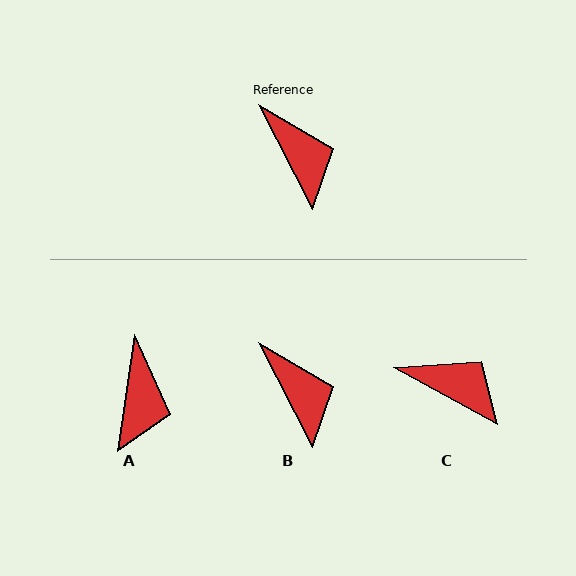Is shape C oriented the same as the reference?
No, it is off by about 34 degrees.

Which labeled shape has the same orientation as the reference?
B.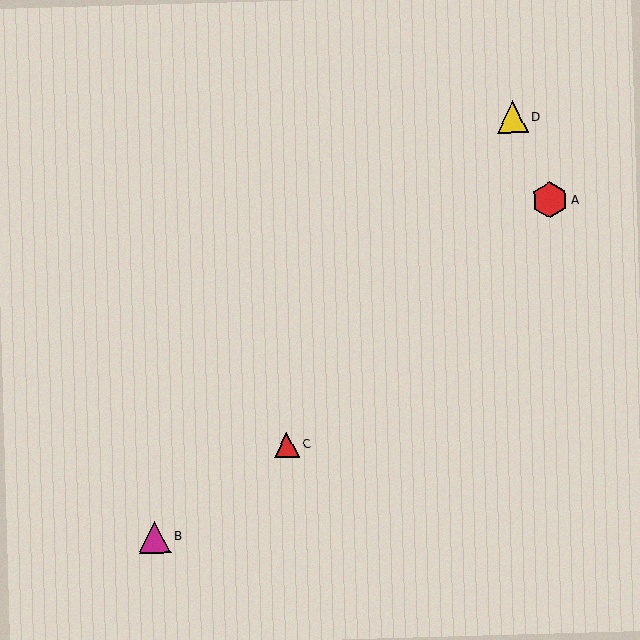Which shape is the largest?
The red hexagon (labeled A) is the largest.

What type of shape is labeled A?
Shape A is a red hexagon.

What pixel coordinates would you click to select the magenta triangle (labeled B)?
Click at (155, 537) to select the magenta triangle B.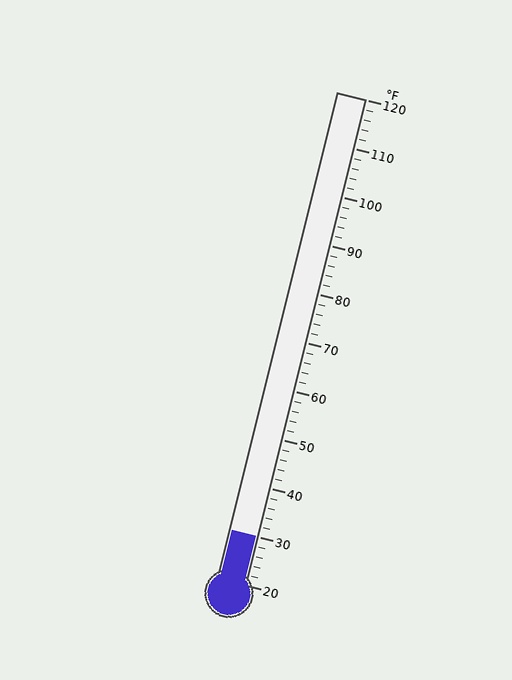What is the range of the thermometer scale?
The thermometer scale ranges from 20°F to 120°F.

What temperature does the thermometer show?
The thermometer shows approximately 30°F.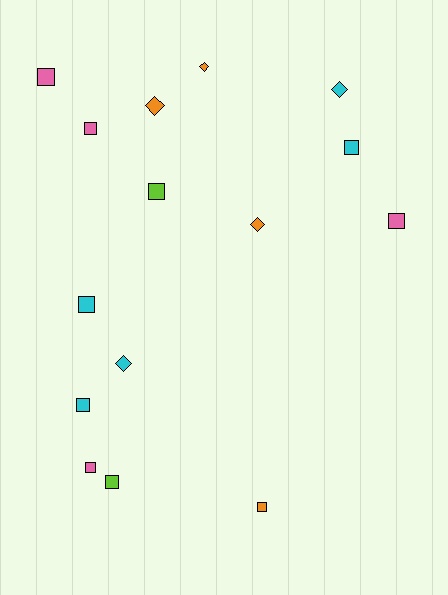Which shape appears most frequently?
Square, with 10 objects.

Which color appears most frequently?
Cyan, with 5 objects.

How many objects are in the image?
There are 15 objects.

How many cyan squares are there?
There are 3 cyan squares.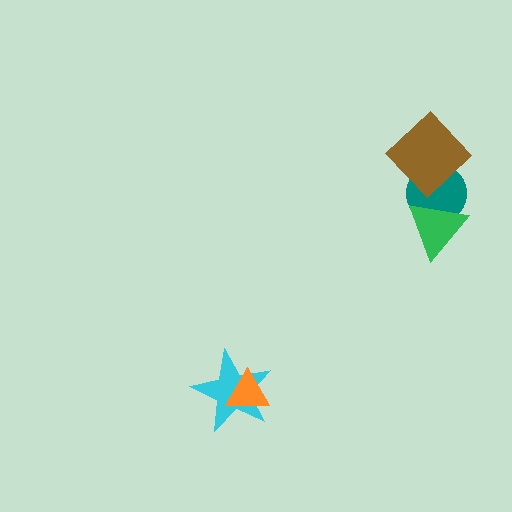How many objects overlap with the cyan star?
1 object overlaps with the cyan star.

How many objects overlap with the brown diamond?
1 object overlaps with the brown diamond.